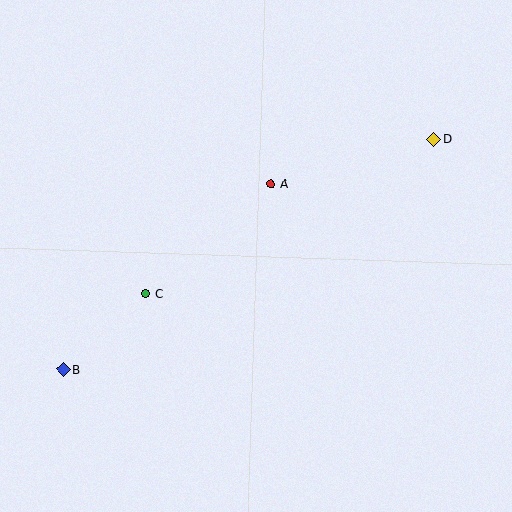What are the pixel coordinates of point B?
Point B is at (63, 369).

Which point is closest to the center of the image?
Point A at (271, 183) is closest to the center.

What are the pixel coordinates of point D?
Point D is at (434, 139).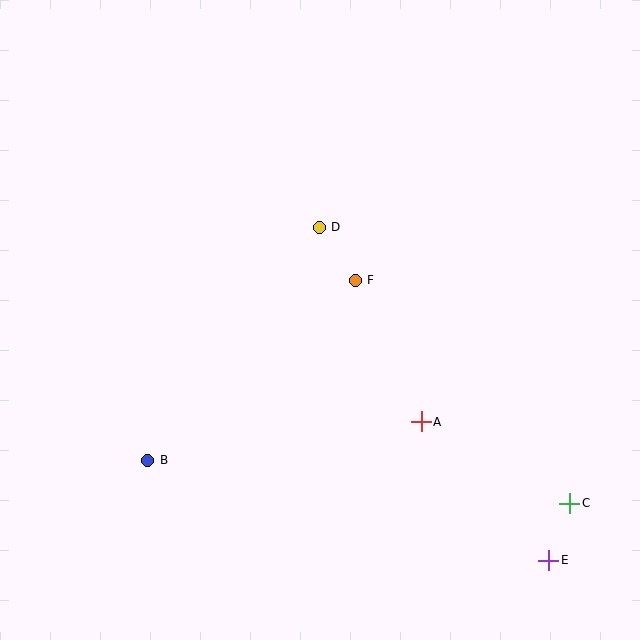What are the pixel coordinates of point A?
Point A is at (421, 422).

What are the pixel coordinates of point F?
Point F is at (355, 280).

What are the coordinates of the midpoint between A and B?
The midpoint between A and B is at (284, 441).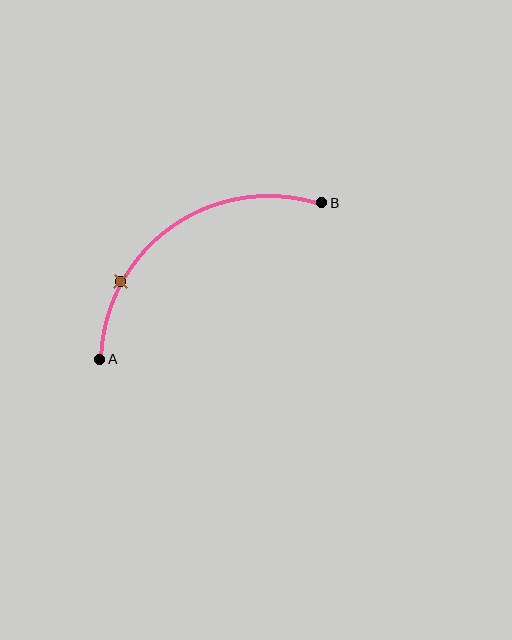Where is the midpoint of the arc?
The arc midpoint is the point on the curve farthest from the straight line joining A and B. It sits above and to the left of that line.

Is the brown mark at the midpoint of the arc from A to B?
No. The brown mark lies on the arc but is closer to endpoint A. The arc midpoint would be at the point on the curve equidistant along the arc from both A and B.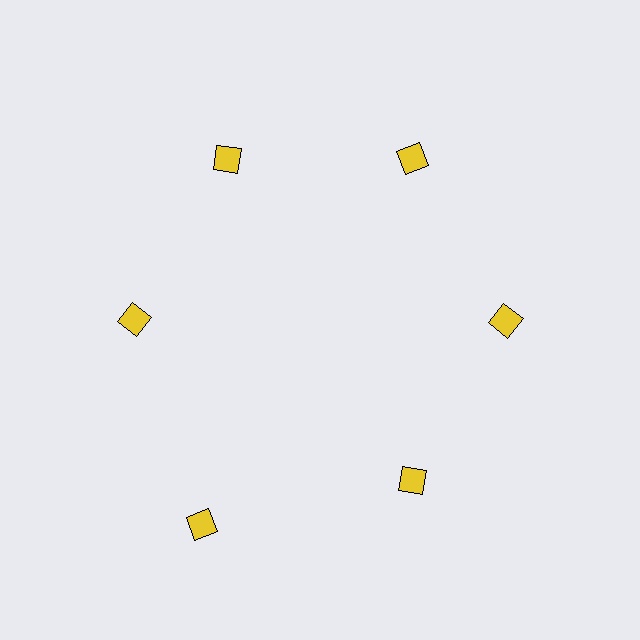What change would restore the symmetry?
The symmetry would be restored by moving it inward, back onto the ring so that all 6 squares sit at equal angles and equal distance from the center.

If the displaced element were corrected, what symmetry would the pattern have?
It would have 6-fold rotational symmetry — the pattern would map onto itself every 60 degrees.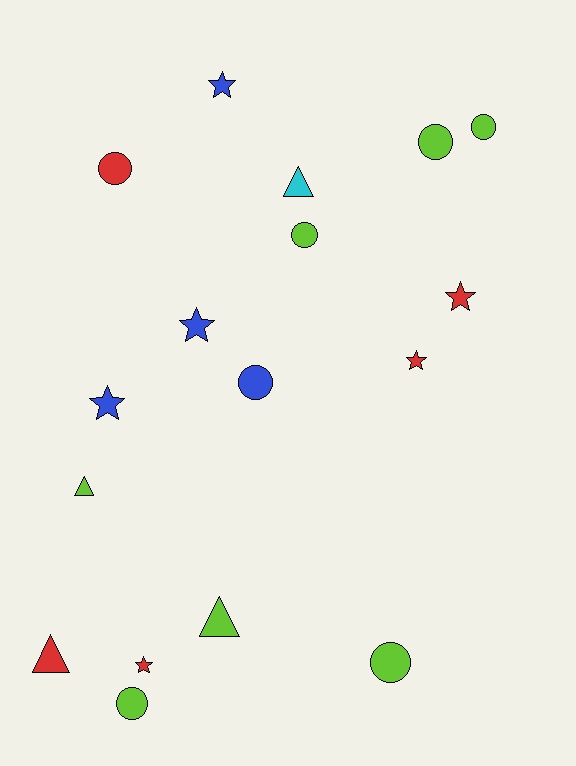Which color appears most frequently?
Lime, with 7 objects.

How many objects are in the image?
There are 17 objects.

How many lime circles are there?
There are 5 lime circles.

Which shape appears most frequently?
Circle, with 7 objects.